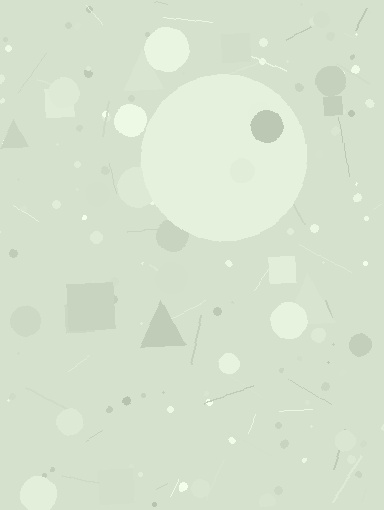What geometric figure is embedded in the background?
A circle is embedded in the background.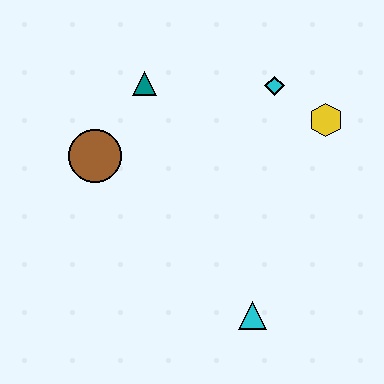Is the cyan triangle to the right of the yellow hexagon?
No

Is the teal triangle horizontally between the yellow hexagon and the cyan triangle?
No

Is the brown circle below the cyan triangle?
No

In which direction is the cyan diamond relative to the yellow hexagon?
The cyan diamond is to the left of the yellow hexagon.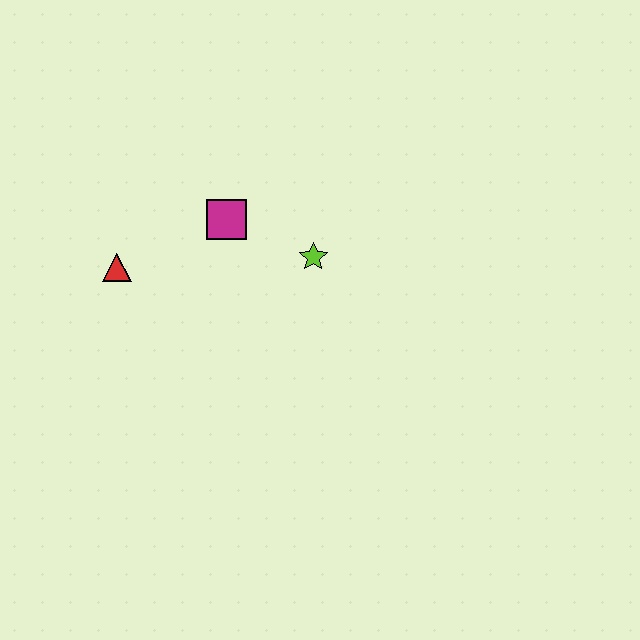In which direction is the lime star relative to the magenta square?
The lime star is to the right of the magenta square.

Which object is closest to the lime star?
The magenta square is closest to the lime star.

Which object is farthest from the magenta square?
The red triangle is farthest from the magenta square.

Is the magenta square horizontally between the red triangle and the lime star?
Yes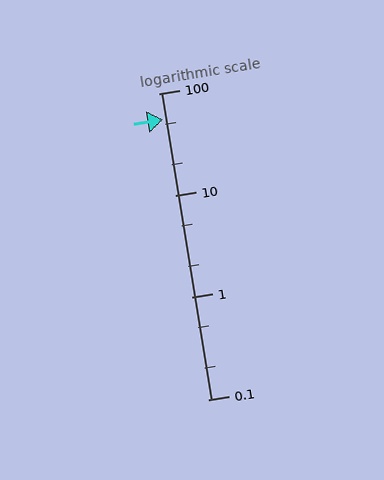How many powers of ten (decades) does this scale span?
The scale spans 3 decades, from 0.1 to 100.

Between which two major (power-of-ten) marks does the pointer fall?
The pointer is between 10 and 100.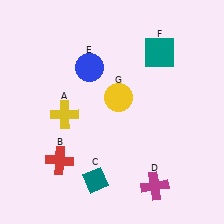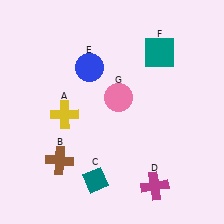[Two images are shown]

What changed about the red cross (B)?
In Image 1, B is red. In Image 2, it changed to brown.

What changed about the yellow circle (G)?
In Image 1, G is yellow. In Image 2, it changed to pink.